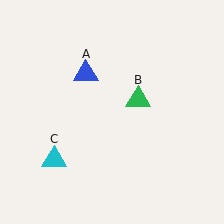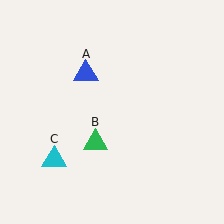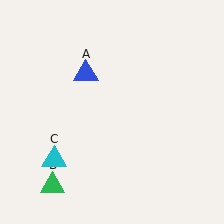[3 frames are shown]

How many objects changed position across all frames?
1 object changed position: green triangle (object B).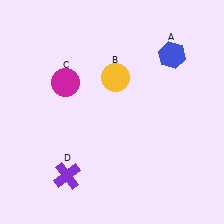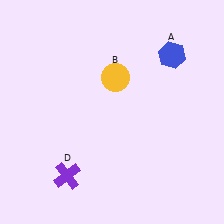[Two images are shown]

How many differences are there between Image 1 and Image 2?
There is 1 difference between the two images.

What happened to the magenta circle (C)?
The magenta circle (C) was removed in Image 2. It was in the top-left area of Image 1.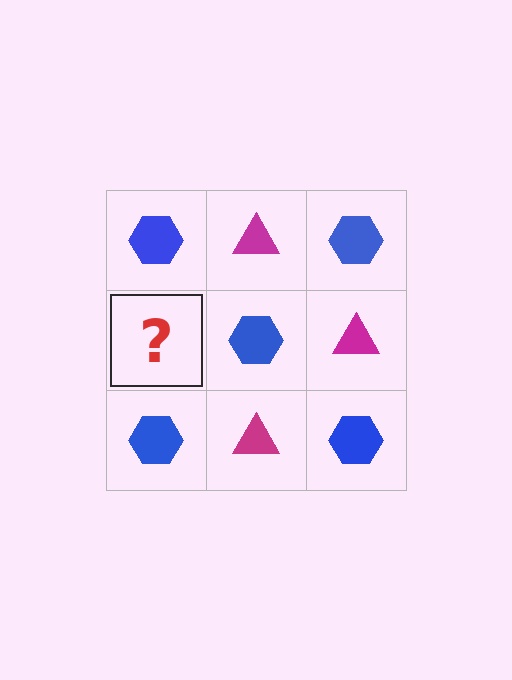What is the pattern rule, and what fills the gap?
The rule is that it alternates blue hexagon and magenta triangle in a checkerboard pattern. The gap should be filled with a magenta triangle.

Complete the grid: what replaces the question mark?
The question mark should be replaced with a magenta triangle.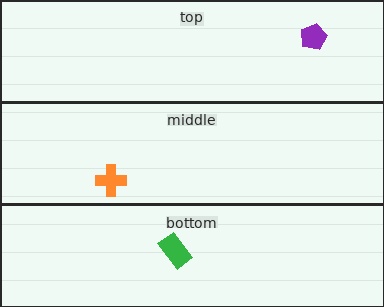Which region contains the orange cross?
The middle region.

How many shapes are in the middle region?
1.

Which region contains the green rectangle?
The bottom region.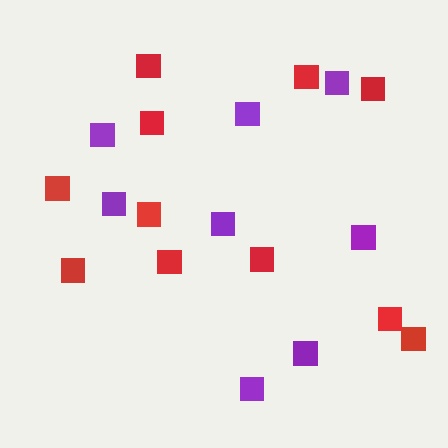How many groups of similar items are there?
There are 2 groups: one group of red squares (11) and one group of purple squares (8).